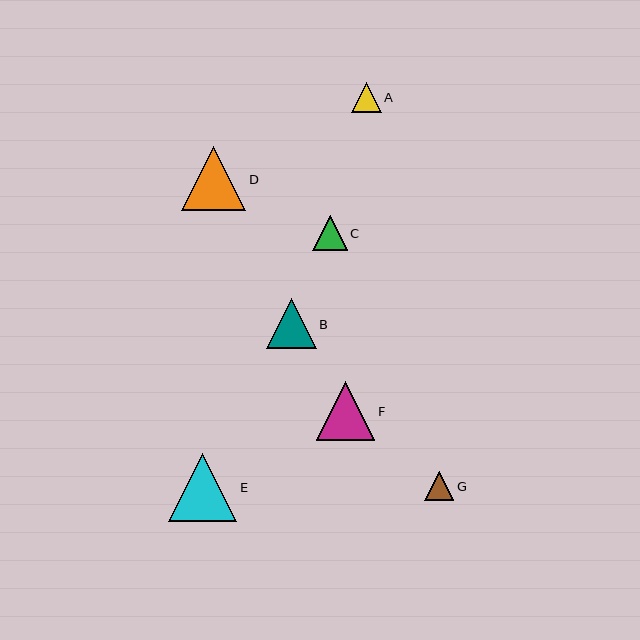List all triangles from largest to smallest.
From largest to smallest: E, D, F, B, C, A, G.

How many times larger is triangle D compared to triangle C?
Triangle D is approximately 1.9 times the size of triangle C.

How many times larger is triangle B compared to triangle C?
Triangle B is approximately 1.4 times the size of triangle C.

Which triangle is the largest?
Triangle E is the largest with a size of approximately 68 pixels.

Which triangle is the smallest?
Triangle G is the smallest with a size of approximately 29 pixels.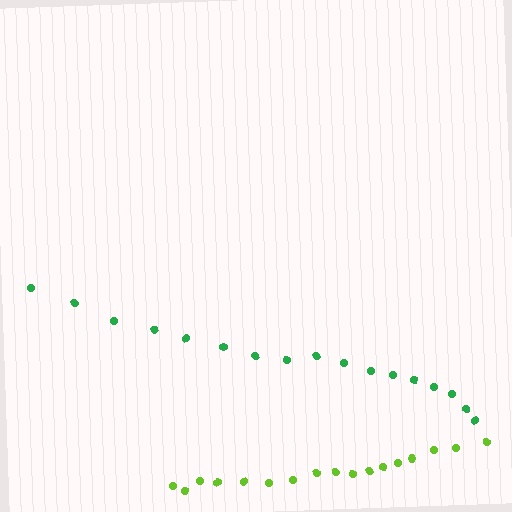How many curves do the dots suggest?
There are 2 distinct paths.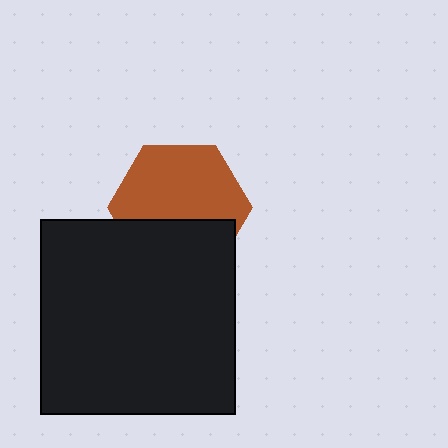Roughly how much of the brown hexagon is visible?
About half of it is visible (roughly 62%).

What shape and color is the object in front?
The object in front is a black square.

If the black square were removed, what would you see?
You would see the complete brown hexagon.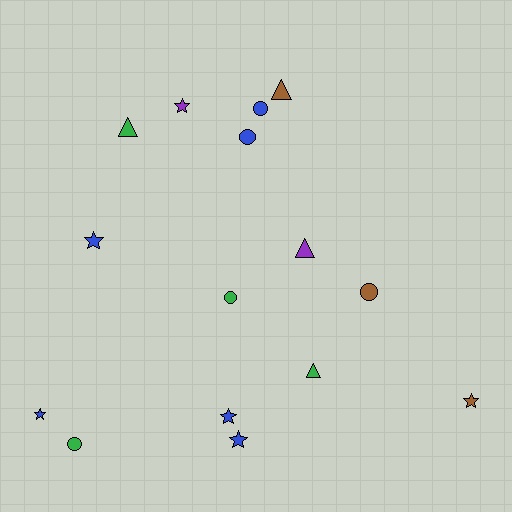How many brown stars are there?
There is 1 brown star.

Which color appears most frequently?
Blue, with 6 objects.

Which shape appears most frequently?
Star, with 6 objects.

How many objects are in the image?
There are 15 objects.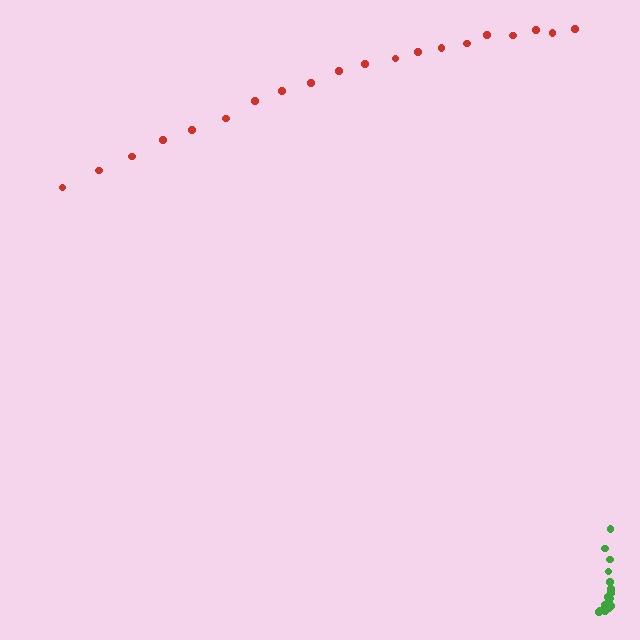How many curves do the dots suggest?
There are 2 distinct paths.